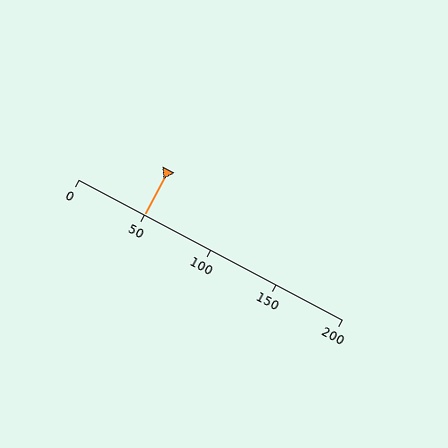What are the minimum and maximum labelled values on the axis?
The axis runs from 0 to 200.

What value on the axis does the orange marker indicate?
The marker indicates approximately 50.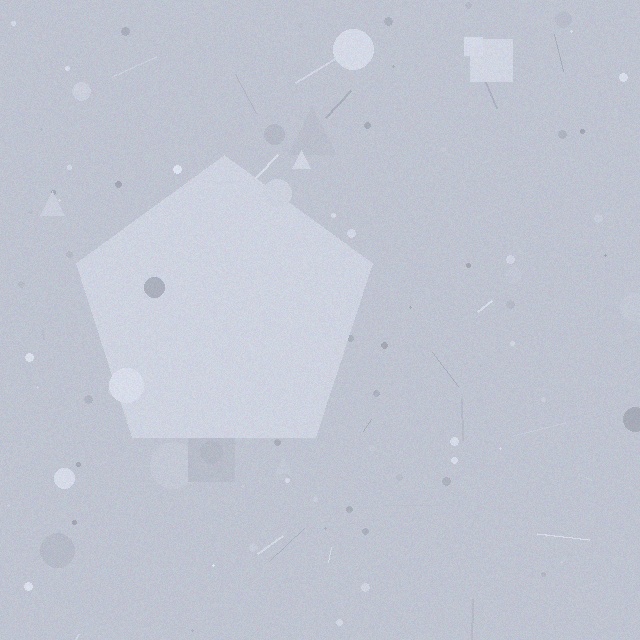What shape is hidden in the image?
A pentagon is hidden in the image.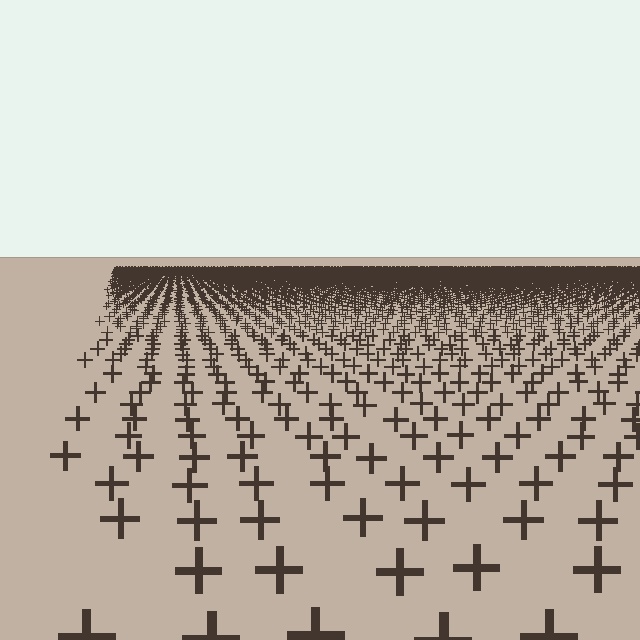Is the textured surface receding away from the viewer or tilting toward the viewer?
The surface is receding away from the viewer. Texture elements get smaller and denser toward the top.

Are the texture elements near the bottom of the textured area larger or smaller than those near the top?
Larger. Near the bottom, elements are closer to the viewer and appear at a bigger on-screen size.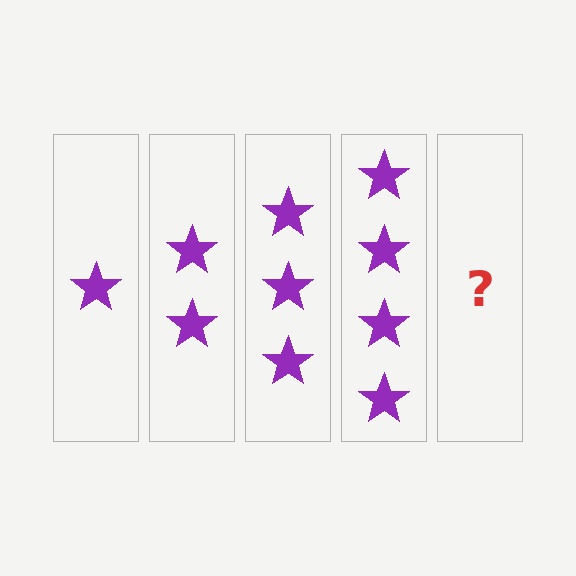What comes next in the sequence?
The next element should be 5 stars.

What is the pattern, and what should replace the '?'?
The pattern is that each step adds one more star. The '?' should be 5 stars.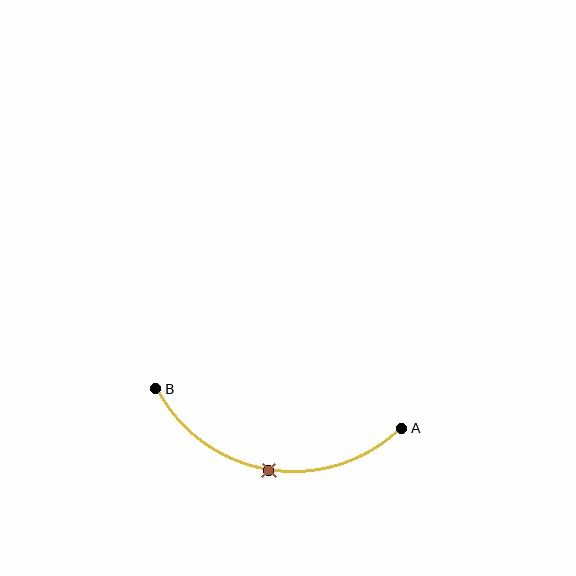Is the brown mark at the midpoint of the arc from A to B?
Yes. The brown mark lies on the arc at equal arc-length from both A and B — it is the arc midpoint.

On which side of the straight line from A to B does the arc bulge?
The arc bulges below the straight line connecting A and B.